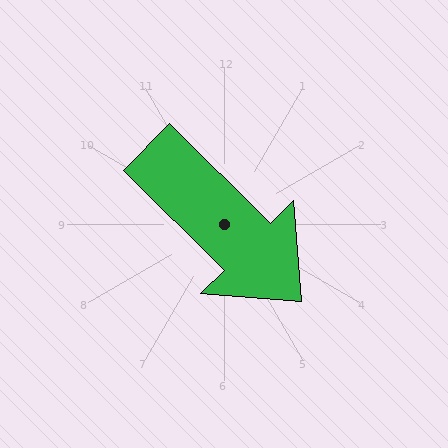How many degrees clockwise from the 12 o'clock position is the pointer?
Approximately 135 degrees.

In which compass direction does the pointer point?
Southeast.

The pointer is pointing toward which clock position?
Roughly 4 o'clock.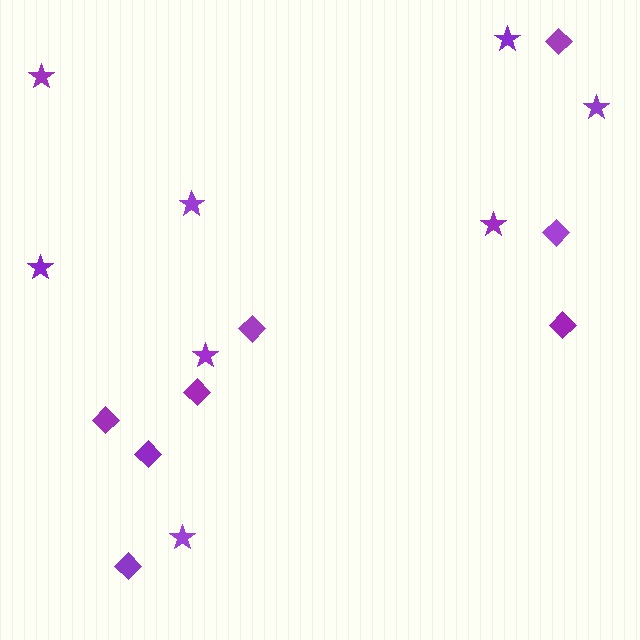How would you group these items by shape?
There are 2 groups: one group of stars (8) and one group of diamonds (8).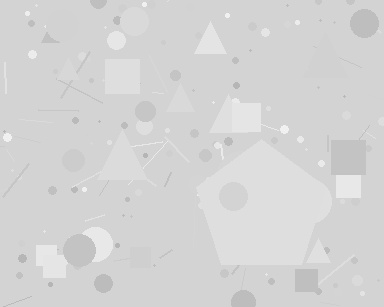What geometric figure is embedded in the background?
A pentagon is embedded in the background.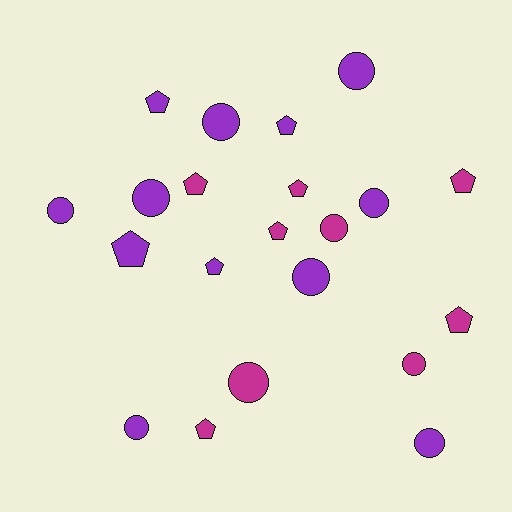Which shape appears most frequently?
Circle, with 11 objects.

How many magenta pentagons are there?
There are 6 magenta pentagons.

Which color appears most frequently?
Purple, with 12 objects.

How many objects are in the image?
There are 21 objects.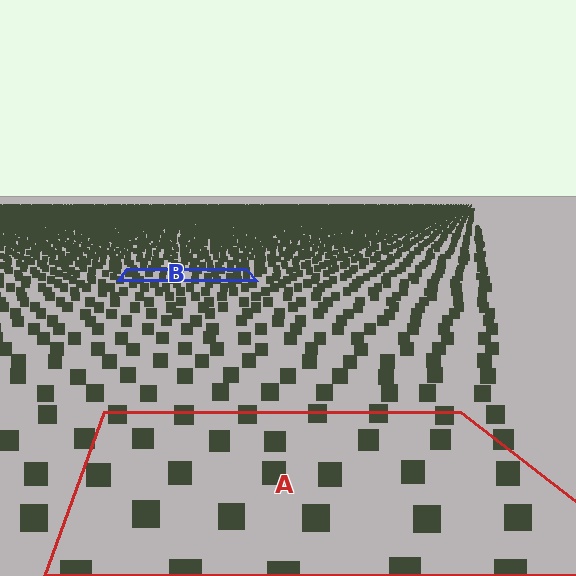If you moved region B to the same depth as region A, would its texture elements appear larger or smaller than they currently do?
They would appear larger. At a closer depth, the same texture elements are projected at a bigger on-screen size.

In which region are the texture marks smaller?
The texture marks are smaller in region B, because it is farther away.